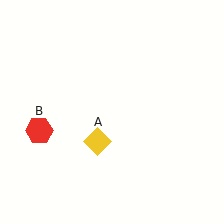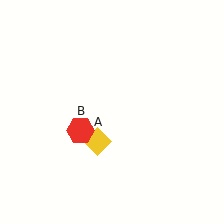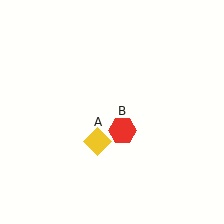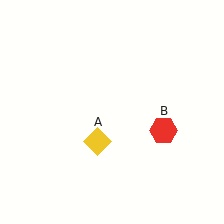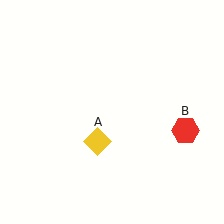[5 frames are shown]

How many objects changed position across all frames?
1 object changed position: red hexagon (object B).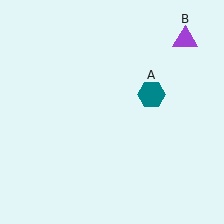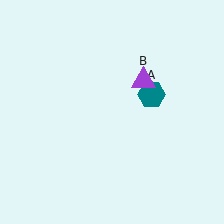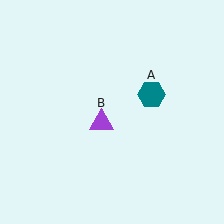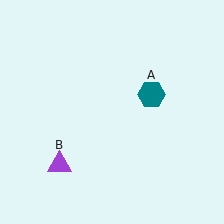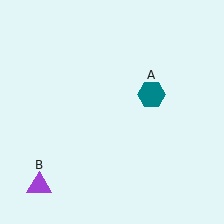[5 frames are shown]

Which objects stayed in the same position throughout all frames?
Teal hexagon (object A) remained stationary.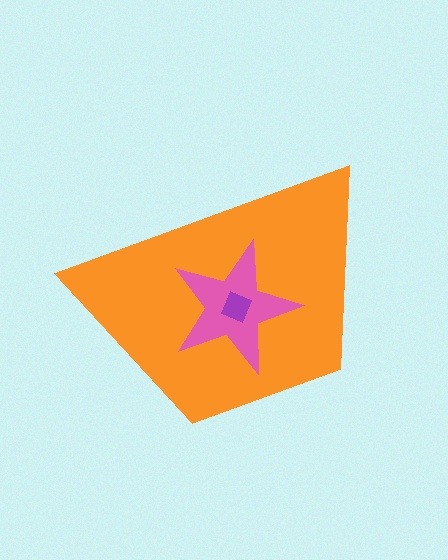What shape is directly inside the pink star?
The purple diamond.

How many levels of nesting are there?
3.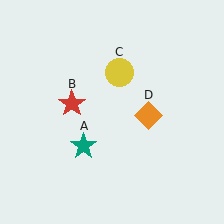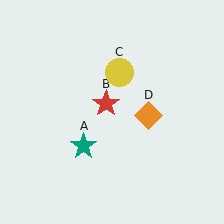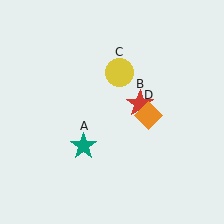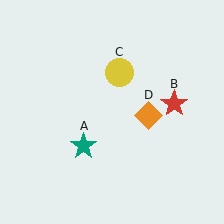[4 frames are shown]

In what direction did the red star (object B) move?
The red star (object B) moved right.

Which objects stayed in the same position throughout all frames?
Teal star (object A) and yellow circle (object C) and orange diamond (object D) remained stationary.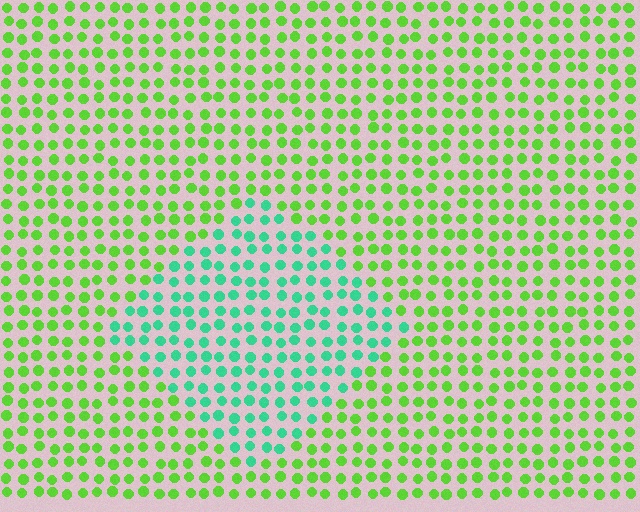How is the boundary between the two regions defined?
The boundary is defined purely by a slight shift in hue (about 49 degrees). Spacing, size, and orientation are identical on both sides.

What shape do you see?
I see a diamond.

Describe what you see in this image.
The image is filled with small lime elements in a uniform arrangement. A diamond-shaped region is visible where the elements are tinted to a slightly different hue, forming a subtle color boundary.